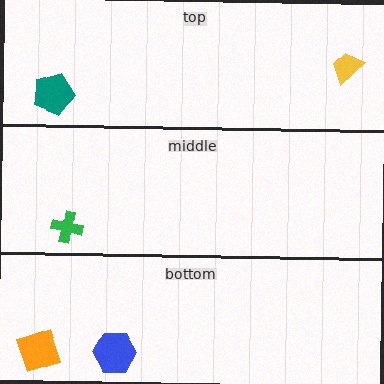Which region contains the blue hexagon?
The bottom region.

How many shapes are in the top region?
2.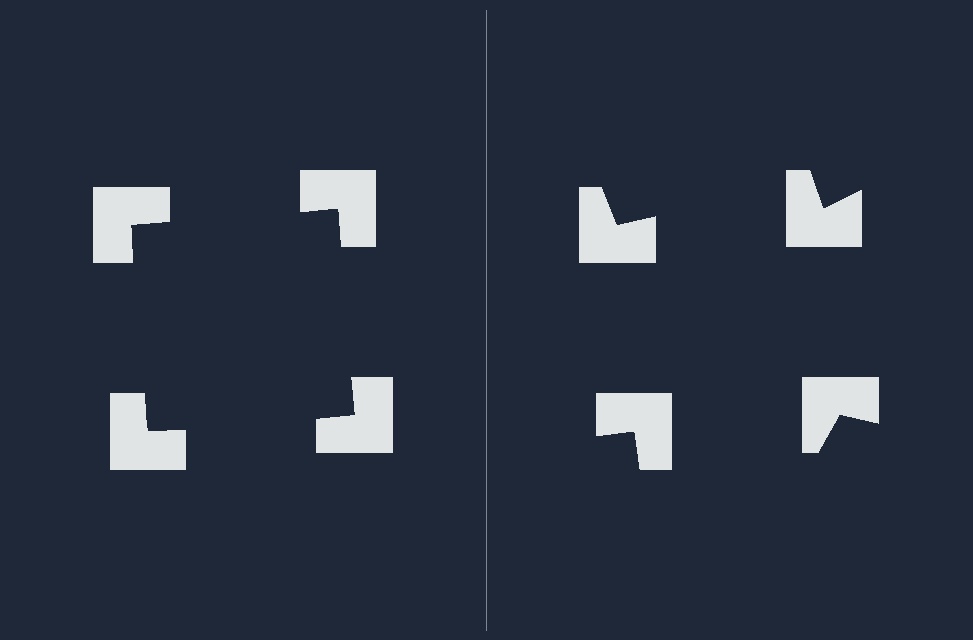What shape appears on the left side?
An illusory square.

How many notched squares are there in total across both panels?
8 — 4 on each side.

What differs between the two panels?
The notched squares are positioned identically on both sides; only the wedge orientations differ. On the left they align to a square; on the right they are misaligned.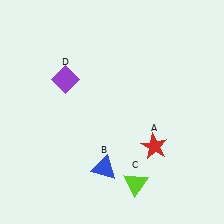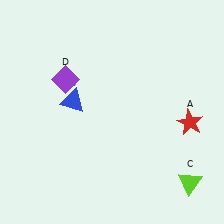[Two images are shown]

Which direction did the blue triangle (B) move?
The blue triangle (B) moved up.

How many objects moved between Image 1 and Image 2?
3 objects moved between the two images.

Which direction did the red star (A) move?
The red star (A) moved right.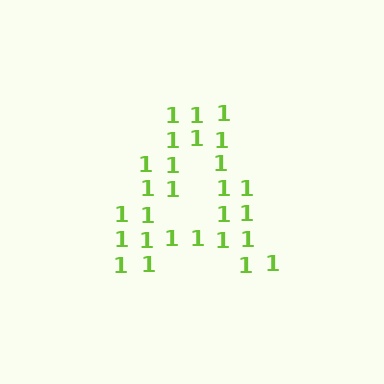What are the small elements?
The small elements are digit 1's.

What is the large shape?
The large shape is the letter A.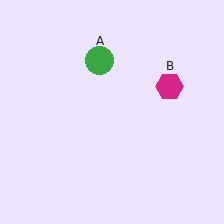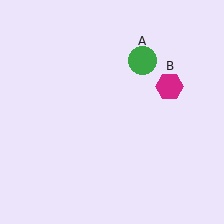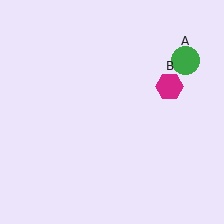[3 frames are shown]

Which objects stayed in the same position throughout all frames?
Magenta hexagon (object B) remained stationary.